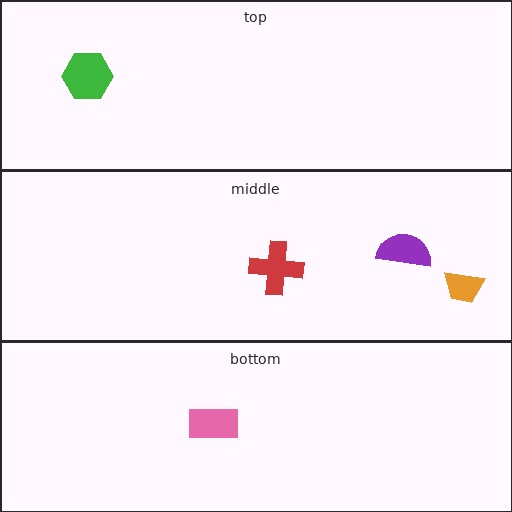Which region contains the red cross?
The middle region.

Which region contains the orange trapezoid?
The middle region.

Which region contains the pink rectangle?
The bottom region.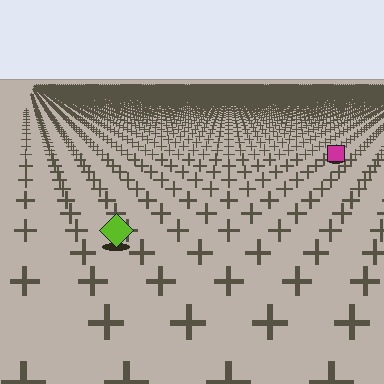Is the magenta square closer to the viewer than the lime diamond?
No. The lime diamond is closer — you can tell from the texture gradient: the ground texture is coarser near it.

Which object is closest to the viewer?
The lime diamond is closest. The texture marks near it are larger and more spread out.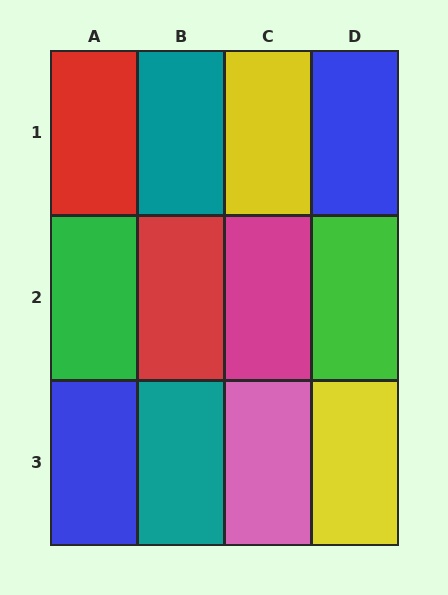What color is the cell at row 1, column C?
Yellow.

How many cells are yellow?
2 cells are yellow.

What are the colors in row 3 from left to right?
Blue, teal, pink, yellow.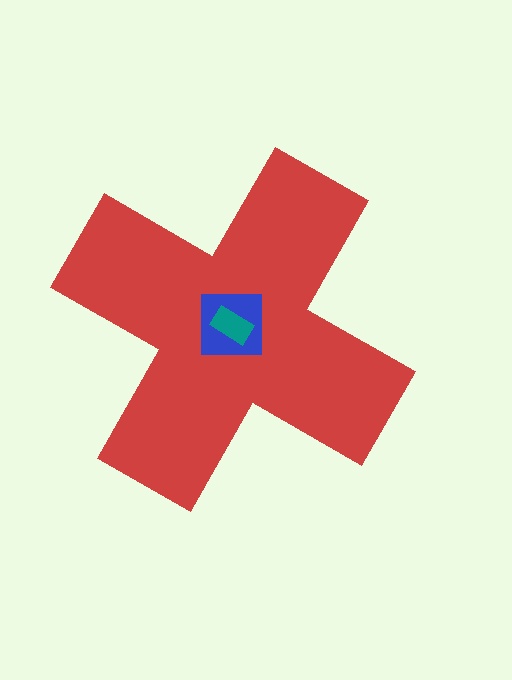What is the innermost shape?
The teal rectangle.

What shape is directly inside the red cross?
The blue square.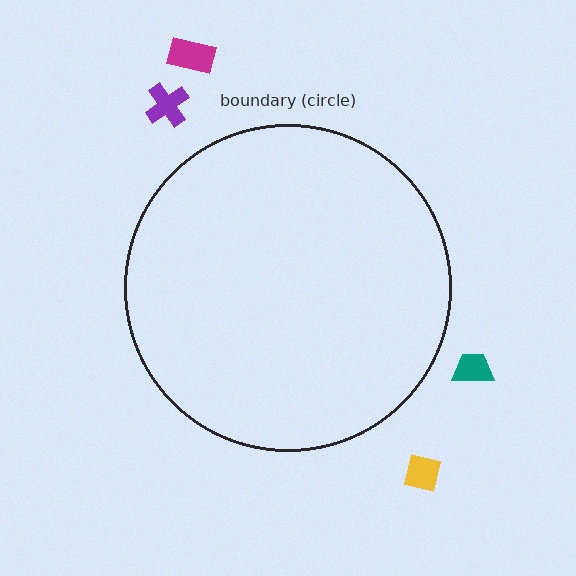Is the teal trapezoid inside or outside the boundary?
Outside.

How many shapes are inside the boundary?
0 inside, 4 outside.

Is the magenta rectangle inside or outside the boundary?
Outside.